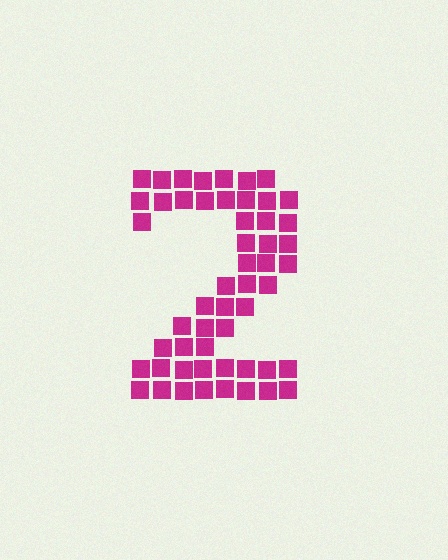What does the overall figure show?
The overall figure shows the digit 2.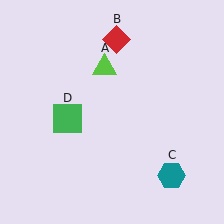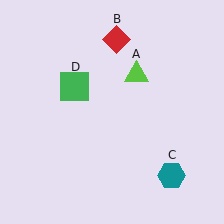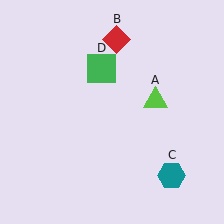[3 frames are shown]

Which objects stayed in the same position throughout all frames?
Red diamond (object B) and teal hexagon (object C) remained stationary.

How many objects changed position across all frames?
2 objects changed position: lime triangle (object A), green square (object D).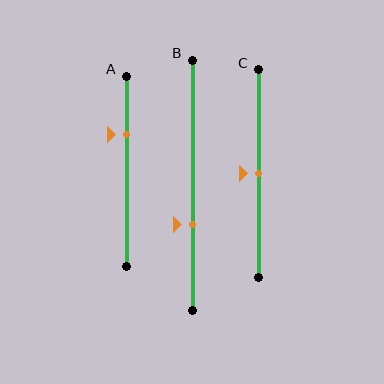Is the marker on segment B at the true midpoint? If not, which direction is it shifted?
No, the marker on segment B is shifted downward by about 16% of the segment length.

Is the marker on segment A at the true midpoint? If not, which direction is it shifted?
No, the marker on segment A is shifted upward by about 19% of the segment length.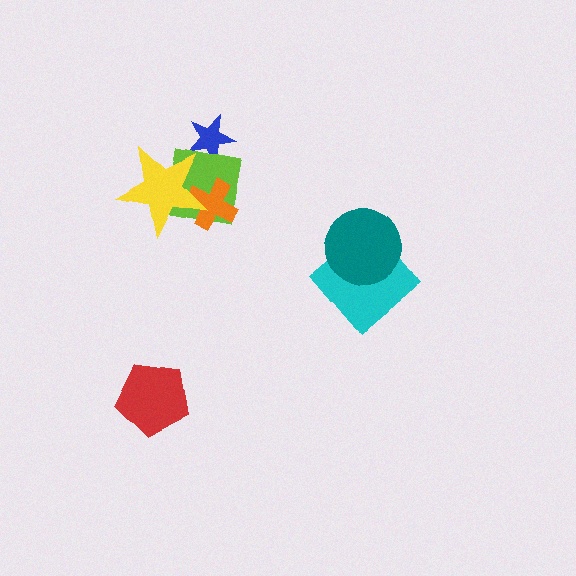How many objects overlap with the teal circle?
1 object overlaps with the teal circle.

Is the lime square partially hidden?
Yes, it is partially covered by another shape.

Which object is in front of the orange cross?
The yellow star is in front of the orange cross.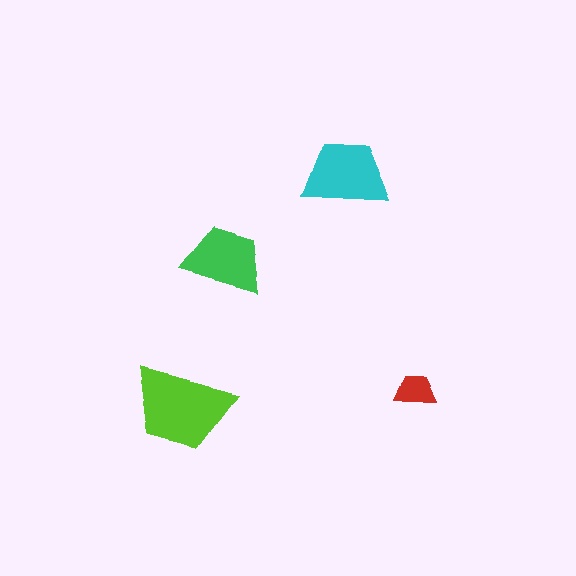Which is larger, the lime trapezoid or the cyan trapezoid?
The lime one.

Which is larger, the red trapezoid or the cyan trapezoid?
The cyan one.